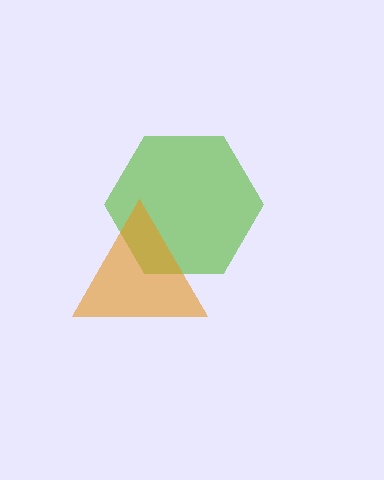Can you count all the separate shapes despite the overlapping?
Yes, there are 2 separate shapes.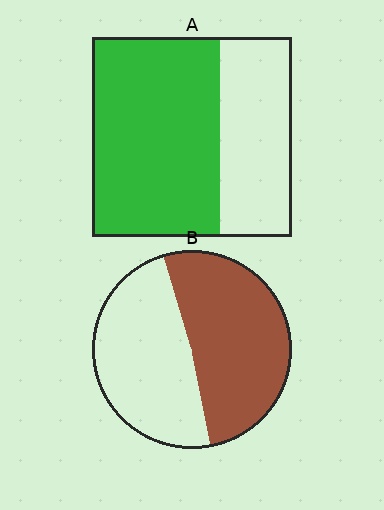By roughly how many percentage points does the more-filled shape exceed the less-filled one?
By roughly 10 percentage points (A over B).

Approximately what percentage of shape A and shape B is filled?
A is approximately 65% and B is approximately 50%.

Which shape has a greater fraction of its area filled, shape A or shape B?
Shape A.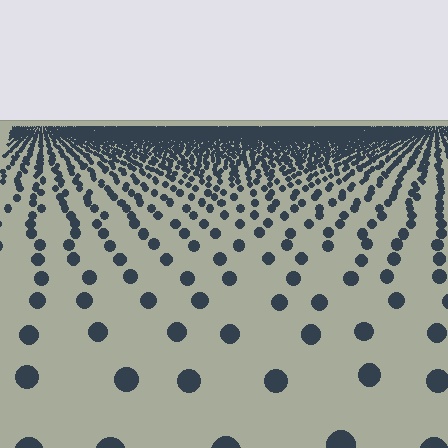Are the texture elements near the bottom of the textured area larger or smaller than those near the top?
Larger. Near the bottom, elements are closer to the viewer and appear at a bigger on-screen size.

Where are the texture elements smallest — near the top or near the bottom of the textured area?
Near the top.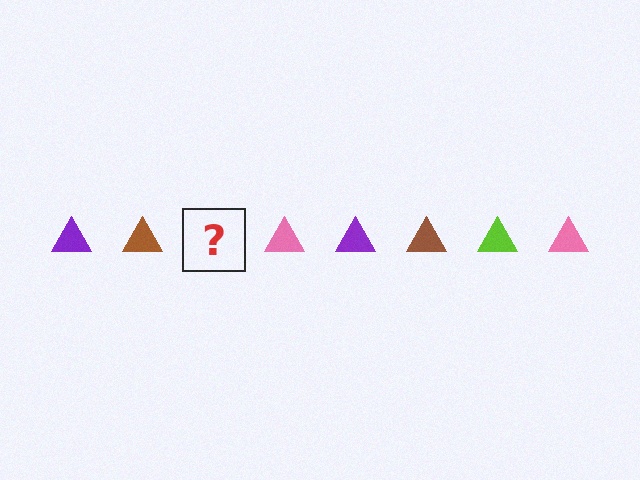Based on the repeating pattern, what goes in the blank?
The blank should be a lime triangle.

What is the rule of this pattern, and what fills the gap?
The rule is that the pattern cycles through purple, brown, lime, pink triangles. The gap should be filled with a lime triangle.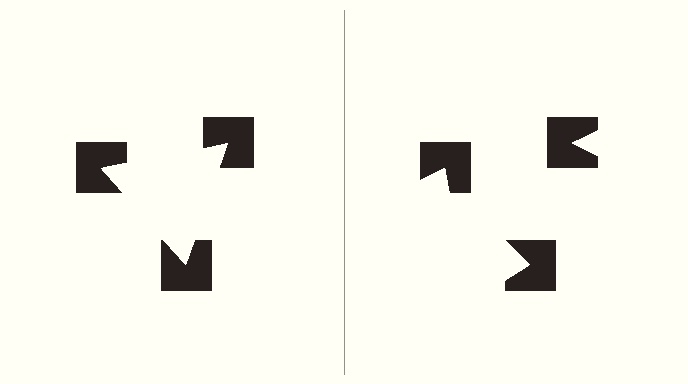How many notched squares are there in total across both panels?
6 — 3 on each side.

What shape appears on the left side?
An illusory triangle.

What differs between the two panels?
The notched squares are positioned identically on both sides; only the wedge orientations differ. On the left they align to a triangle; on the right they are misaligned.